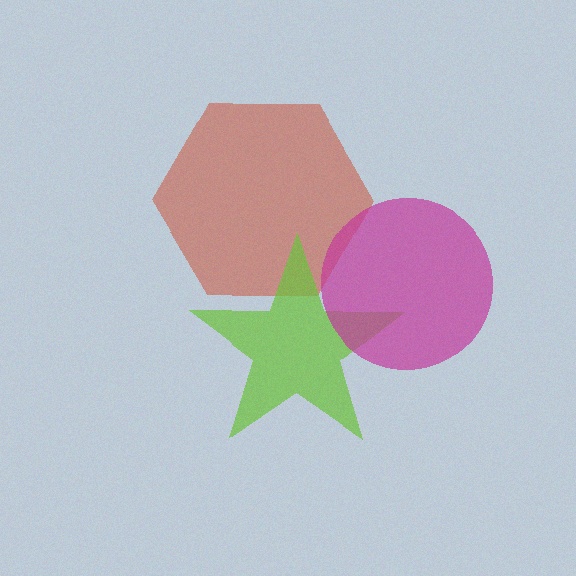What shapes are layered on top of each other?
The layered shapes are: a red hexagon, a lime star, a magenta circle.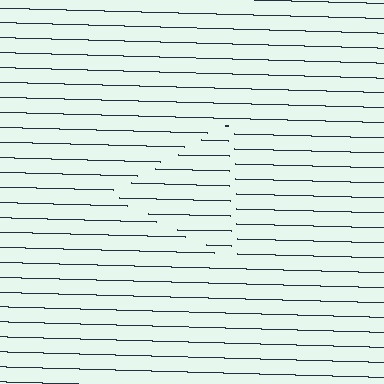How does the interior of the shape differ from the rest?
The interior of the shape contains the same grating, shifted by half a period — the contour is defined by the phase discontinuity where line-ends from the inner and outer gratings abut.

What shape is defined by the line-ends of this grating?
An illusory triangle. The interior of the shape contains the same grating, shifted by half a period — the contour is defined by the phase discontinuity where line-ends from the inner and outer gratings abut.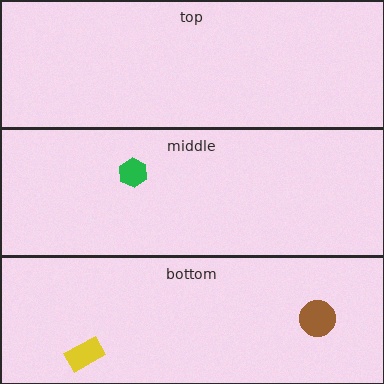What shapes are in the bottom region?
The brown circle, the yellow rectangle.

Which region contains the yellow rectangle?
The bottom region.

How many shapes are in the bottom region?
2.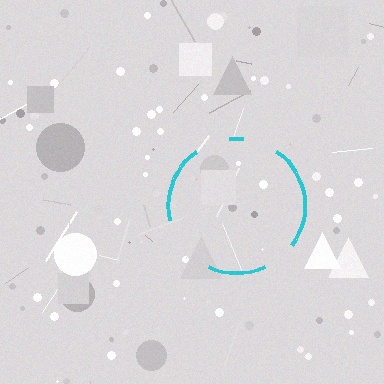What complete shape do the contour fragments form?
The contour fragments form a circle.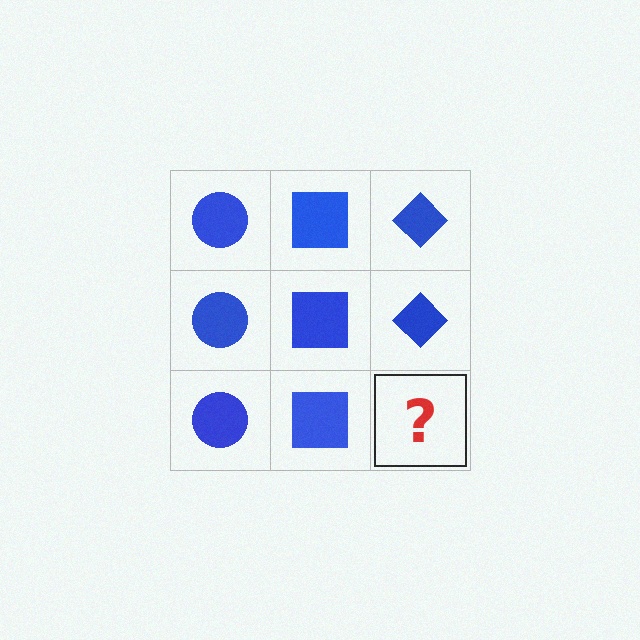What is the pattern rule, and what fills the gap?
The rule is that each column has a consistent shape. The gap should be filled with a blue diamond.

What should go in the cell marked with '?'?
The missing cell should contain a blue diamond.